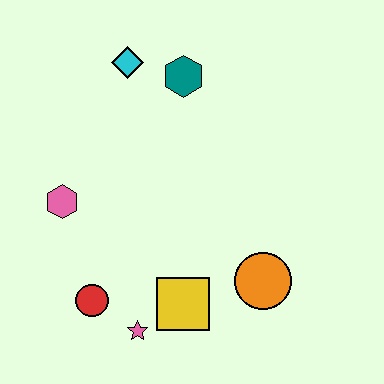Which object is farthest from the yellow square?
The cyan diamond is farthest from the yellow square.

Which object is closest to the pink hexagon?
The red circle is closest to the pink hexagon.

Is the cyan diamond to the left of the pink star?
Yes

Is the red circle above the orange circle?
No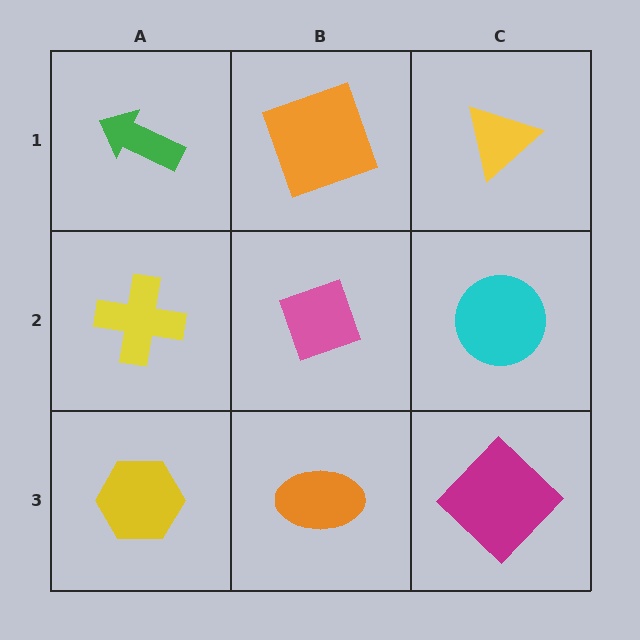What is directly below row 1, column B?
A pink diamond.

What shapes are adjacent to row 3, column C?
A cyan circle (row 2, column C), an orange ellipse (row 3, column B).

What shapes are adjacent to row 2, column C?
A yellow triangle (row 1, column C), a magenta diamond (row 3, column C), a pink diamond (row 2, column B).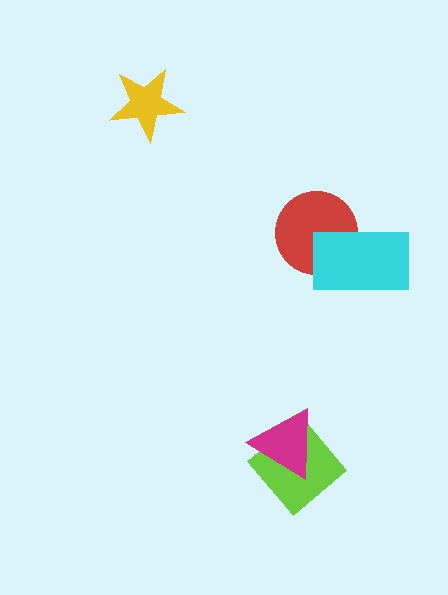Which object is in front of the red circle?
The cyan rectangle is in front of the red circle.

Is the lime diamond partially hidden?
Yes, it is partially covered by another shape.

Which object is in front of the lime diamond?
The magenta triangle is in front of the lime diamond.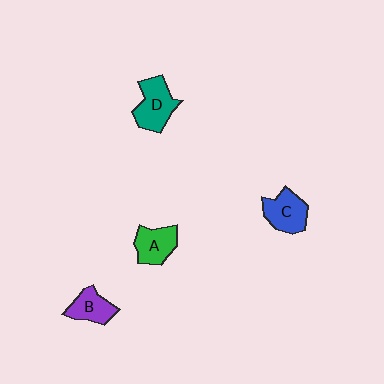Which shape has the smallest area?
Shape B (purple).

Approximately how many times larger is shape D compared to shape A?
Approximately 1.2 times.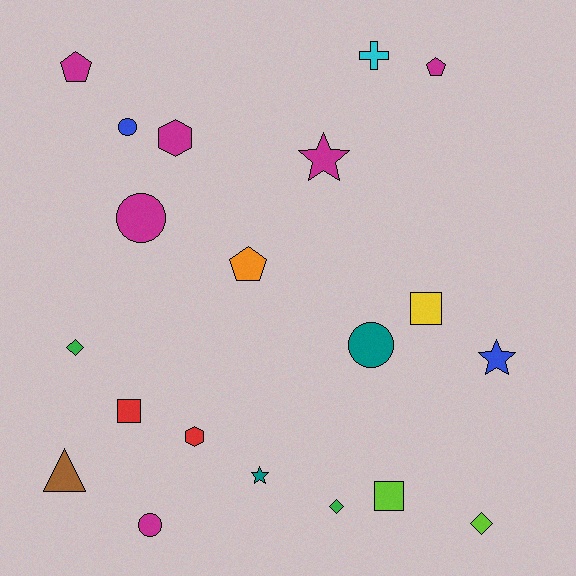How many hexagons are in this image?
There are 2 hexagons.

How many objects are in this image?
There are 20 objects.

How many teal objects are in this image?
There are 2 teal objects.